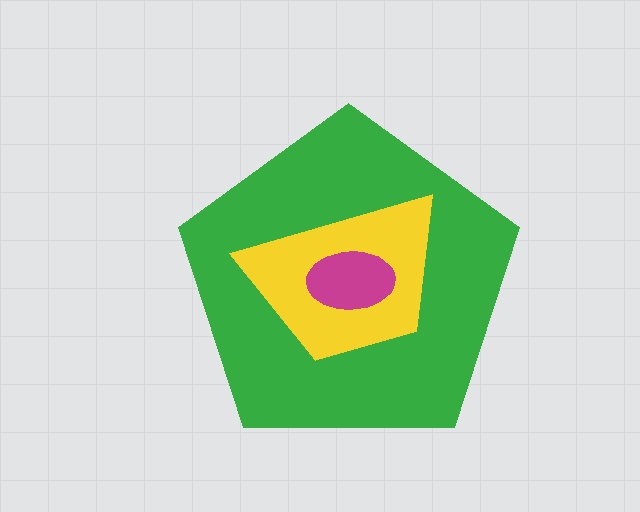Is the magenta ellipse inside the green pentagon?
Yes.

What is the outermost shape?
The green pentagon.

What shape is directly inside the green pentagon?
The yellow trapezoid.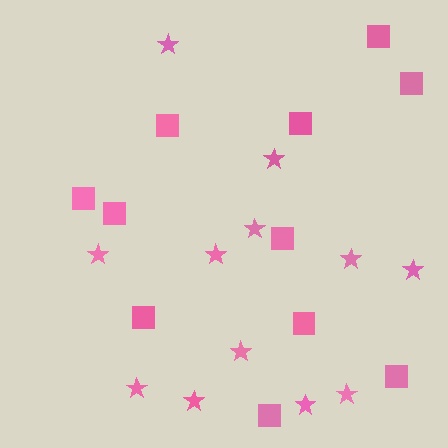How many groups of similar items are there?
There are 2 groups: one group of squares (11) and one group of stars (12).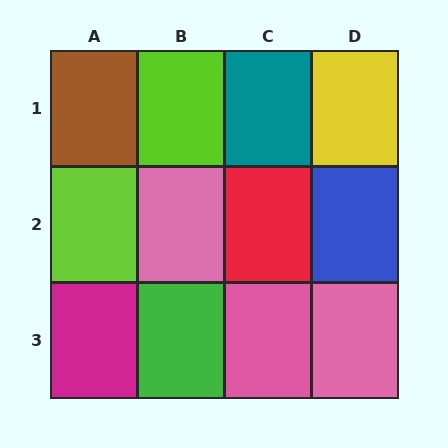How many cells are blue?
1 cell is blue.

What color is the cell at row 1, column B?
Lime.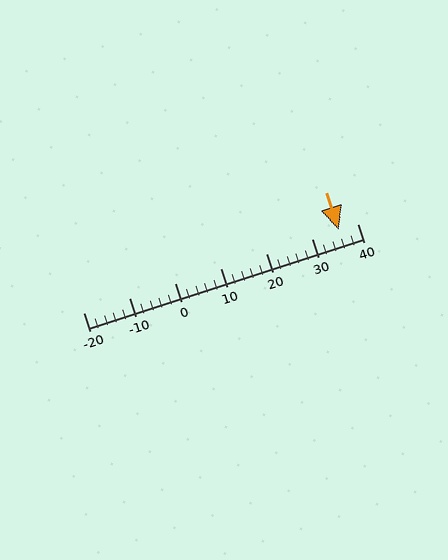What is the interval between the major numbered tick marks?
The major tick marks are spaced 10 units apart.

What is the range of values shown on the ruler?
The ruler shows values from -20 to 40.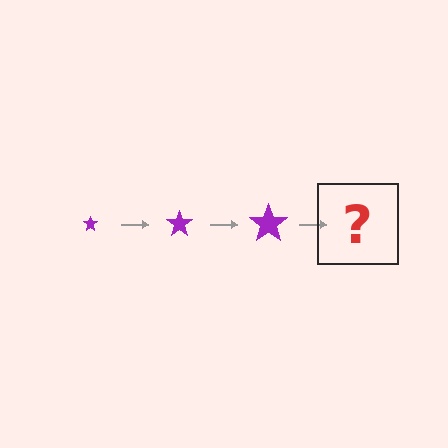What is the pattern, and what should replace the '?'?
The pattern is that the star gets progressively larger each step. The '?' should be a purple star, larger than the previous one.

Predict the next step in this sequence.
The next step is a purple star, larger than the previous one.